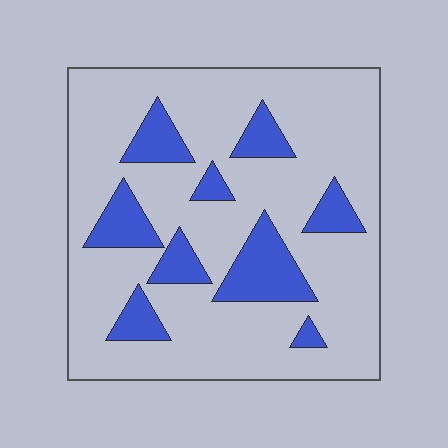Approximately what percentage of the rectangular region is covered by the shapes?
Approximately 20%.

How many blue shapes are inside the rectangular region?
9.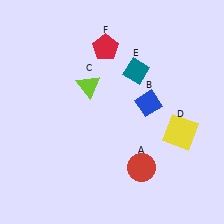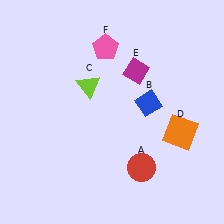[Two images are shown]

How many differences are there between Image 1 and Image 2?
There are 3 differences between the two images.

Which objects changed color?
D changed from yellow to orange. E changed from teal to magenta. F changed from red to pink.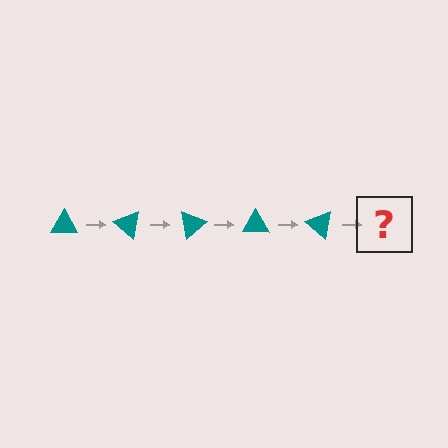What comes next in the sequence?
The next element should be a teal triangle rotated 200 degrees.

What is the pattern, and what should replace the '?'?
The pattern is that the triangle rotates 40 degrees each step. The '?' should be a teal triangle rotated 200 degrees.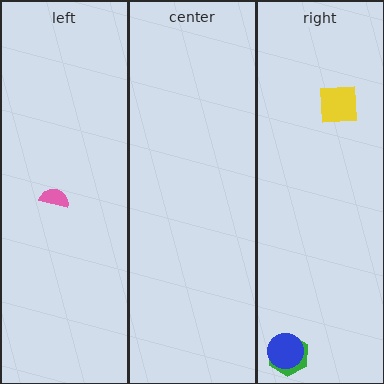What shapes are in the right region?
The green hexagon, the yellow square, the blue circle.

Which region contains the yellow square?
The right region.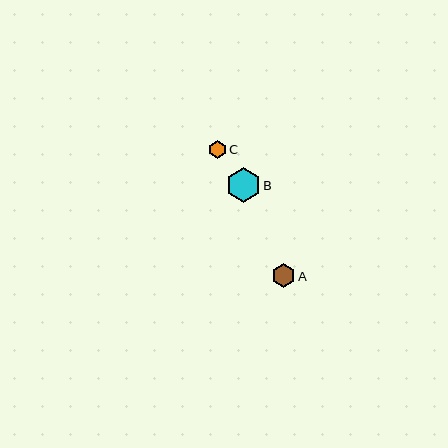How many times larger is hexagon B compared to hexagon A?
Hexagon B is approximately 1.5 times the size of hexagon A.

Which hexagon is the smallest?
Hexagon C is the smallest with a size of approximately 18 pixels.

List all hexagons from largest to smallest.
From largest to smallest: B, A, C.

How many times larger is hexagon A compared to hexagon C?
Hexagon A is approximately 1.3 times the size of hexagon C.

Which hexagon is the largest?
Hexagon B is the largest with a size of approximately 34 pixels.